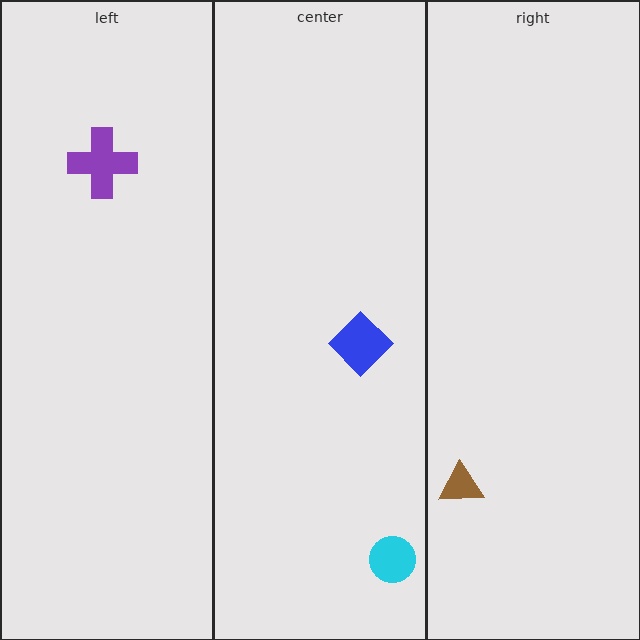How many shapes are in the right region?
1.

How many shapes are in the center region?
2.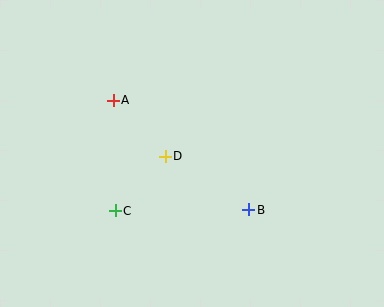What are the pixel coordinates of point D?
Point D is at (165, 156).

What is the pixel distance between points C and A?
The distance between C and A is 110 pixels.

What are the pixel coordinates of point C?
Point C is at (115, 211).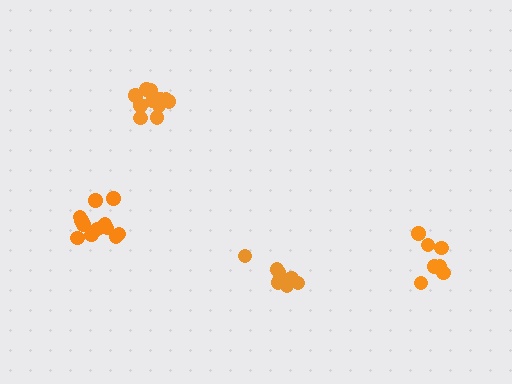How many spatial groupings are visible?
There are 4 spatial groupings.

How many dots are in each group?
Group 1: 11 dots, Group 2: 8 dots, Group 3: 13 dots, Group 4: 7 dots (39 total).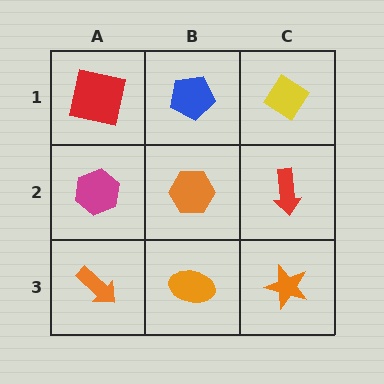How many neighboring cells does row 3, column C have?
2.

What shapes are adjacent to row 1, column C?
A red arrow (row 2, column C), a blue pentagon (row 1, column B).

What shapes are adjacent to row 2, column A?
A red square (row 1, column A), an orange arrow (row 3, column A), an orange hexagon (row 2, column B).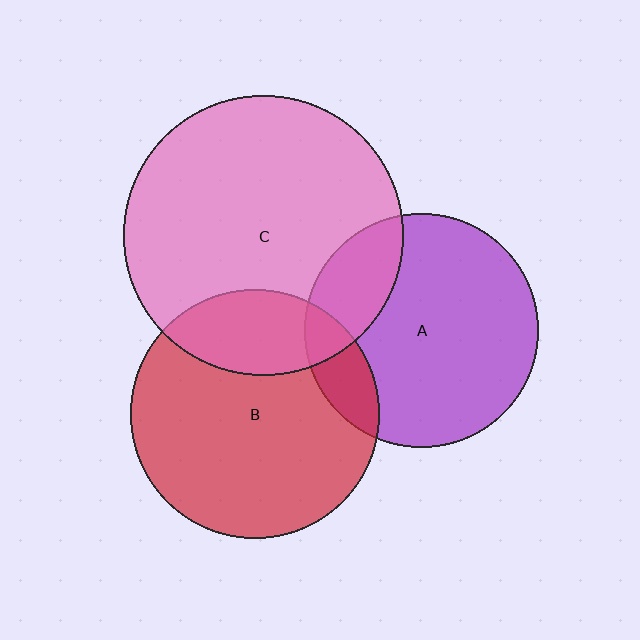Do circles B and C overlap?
Yes.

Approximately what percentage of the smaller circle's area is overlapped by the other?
Approximately 25%.